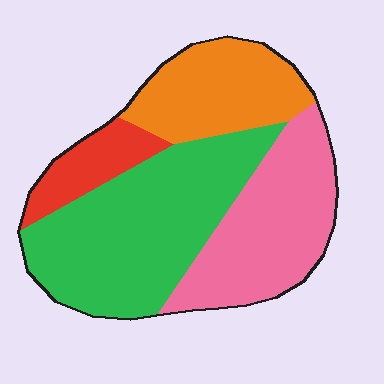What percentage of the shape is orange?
Orange covers around 20% of the shape.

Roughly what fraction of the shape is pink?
Pink covers around 30% of the shape.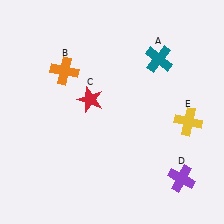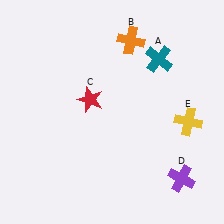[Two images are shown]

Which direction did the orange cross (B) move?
The orange cross (B) moved right.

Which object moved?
The orange cross (B) moved right.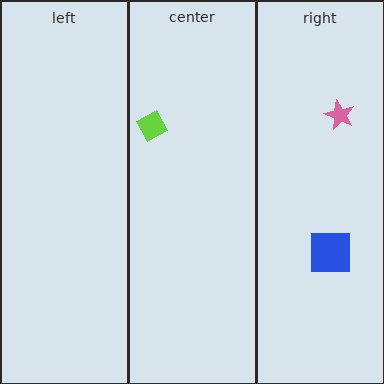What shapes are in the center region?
The lime diamond.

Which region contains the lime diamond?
The center region.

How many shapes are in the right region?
2.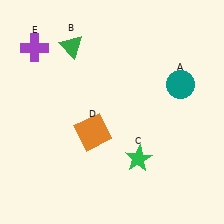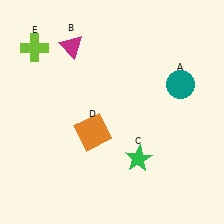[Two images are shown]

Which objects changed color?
B changed from green to magenta. E changed from purple to lime.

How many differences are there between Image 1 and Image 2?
There are 2 differences between the two images.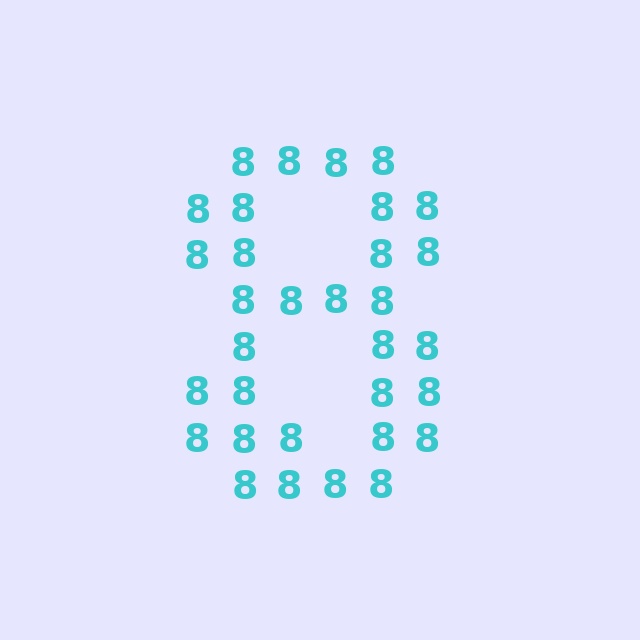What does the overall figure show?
The overall figure shows the digit 8.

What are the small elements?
The small elements are digit 8's.